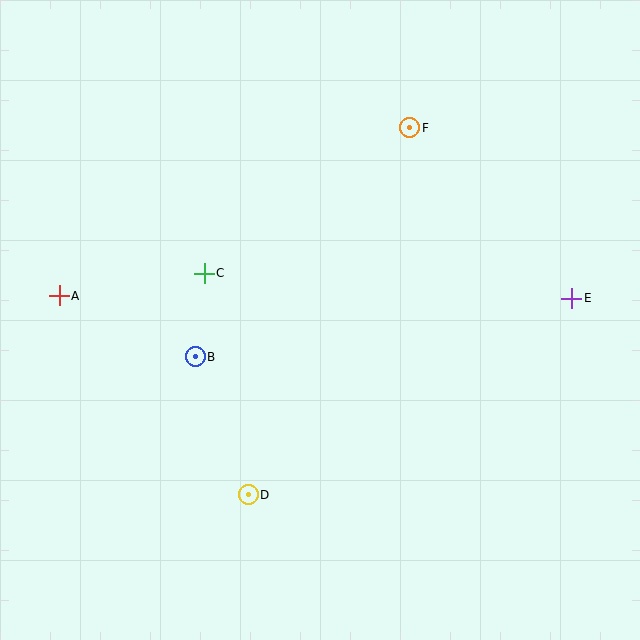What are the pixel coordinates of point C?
Point C is at (204, 273).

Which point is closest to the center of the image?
Point C at (204, 273) is closest to the center.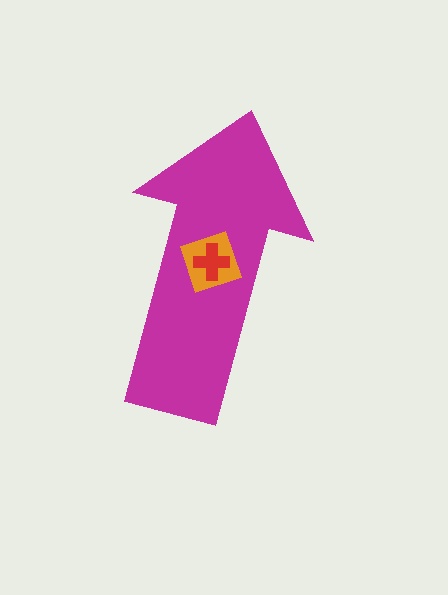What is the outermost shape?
The magenta arrow.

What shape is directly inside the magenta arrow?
The orange square.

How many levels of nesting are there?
3.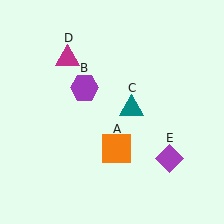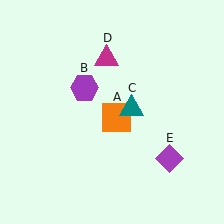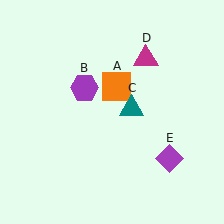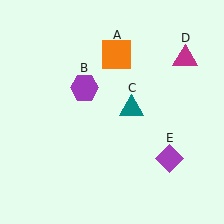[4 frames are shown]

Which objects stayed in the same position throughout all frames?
Purple hexagon (object B) and teal triangle (object C) and purple diamond (object E) remained stationary.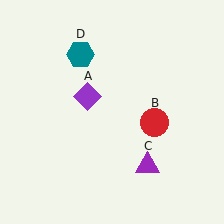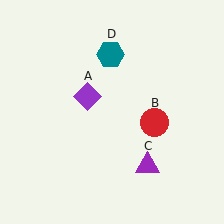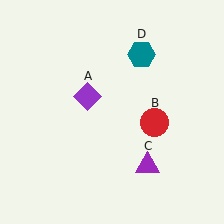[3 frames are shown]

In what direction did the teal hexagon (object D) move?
The teal hexagon (object D) moved right.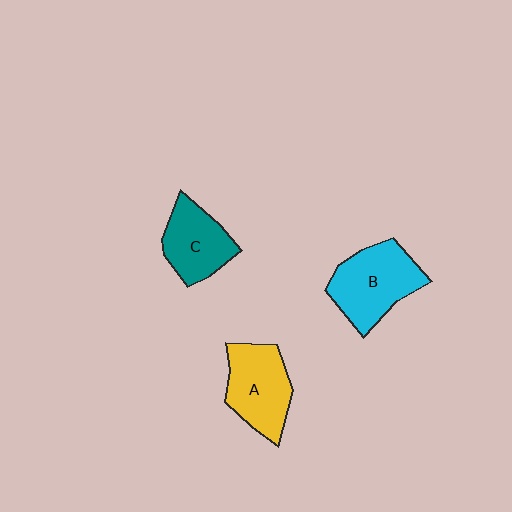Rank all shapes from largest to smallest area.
From largest to smallest: B (cyan), A (yellow), C (teal).